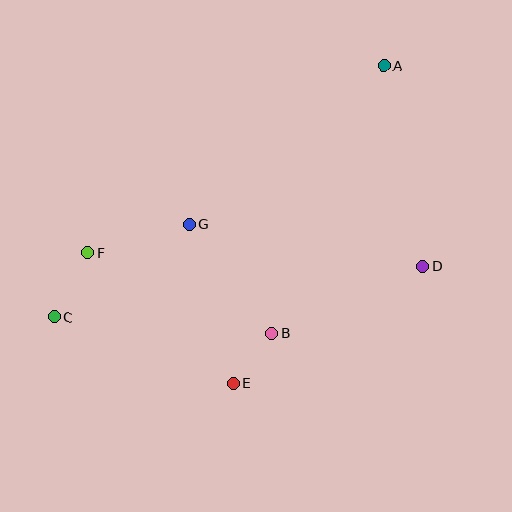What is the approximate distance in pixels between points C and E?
The distance between C and E is approximately 191 pixels.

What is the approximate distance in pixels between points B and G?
The distance between B and G is approximately 136 pixels.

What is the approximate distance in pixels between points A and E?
The distance between A and E is approximately 351 pixels.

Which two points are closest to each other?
Points B and E are closest to each other.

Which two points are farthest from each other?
Points A and C are farthest from each other.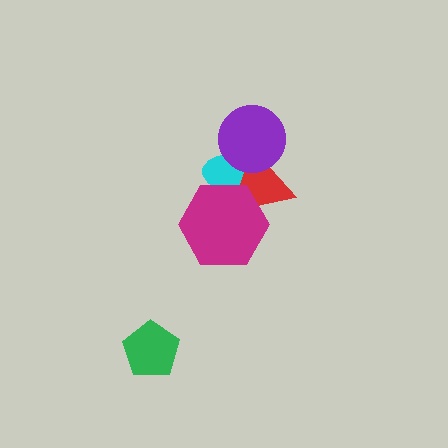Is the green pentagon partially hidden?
No, no other shape covers it.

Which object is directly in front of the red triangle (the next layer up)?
The purple circle is directly in front of the red triangle.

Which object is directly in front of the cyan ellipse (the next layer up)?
The red triangle is directly in front of the cyan ellipse.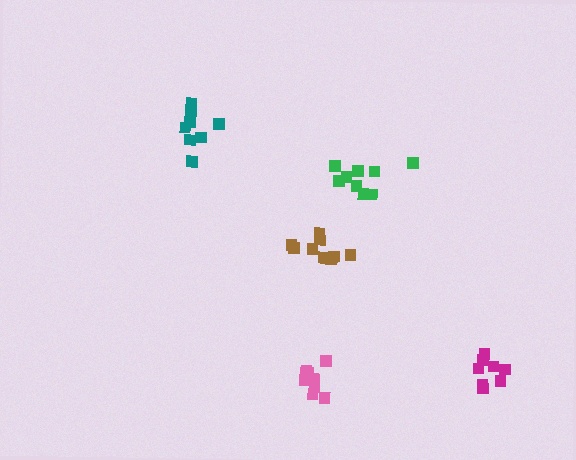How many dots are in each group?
Group 1: 8 dots, Group 2: 10 dots, Group 3: 9 dots, Group 4: 9 dots, Group 5: 8 dots (44 total).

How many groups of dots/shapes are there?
There are 5 groups.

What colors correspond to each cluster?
The clusters are colored: teal, pink, green, brown, magenta.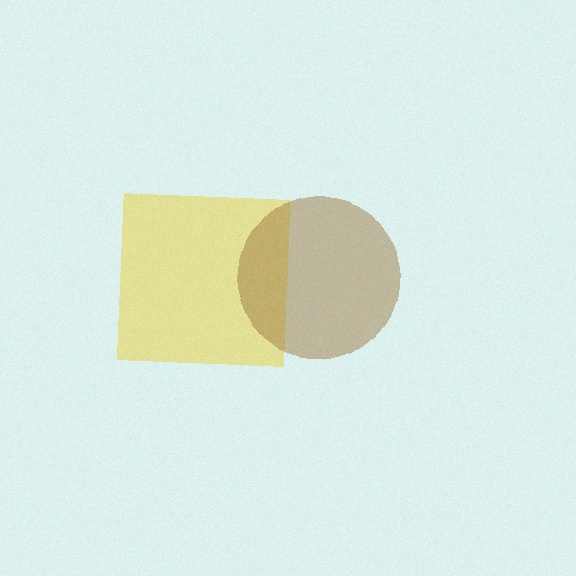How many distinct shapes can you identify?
There are 2 distinct shapes: a yellow square, a brown circle.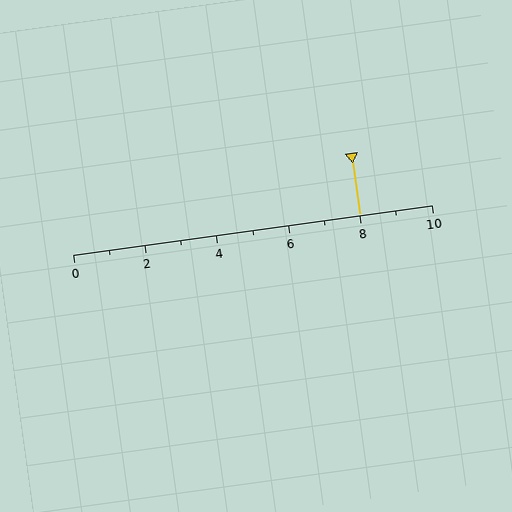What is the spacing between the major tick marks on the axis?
The major ticks are spaced 2 apart.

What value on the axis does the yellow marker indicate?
The marker indicates approximately 8.